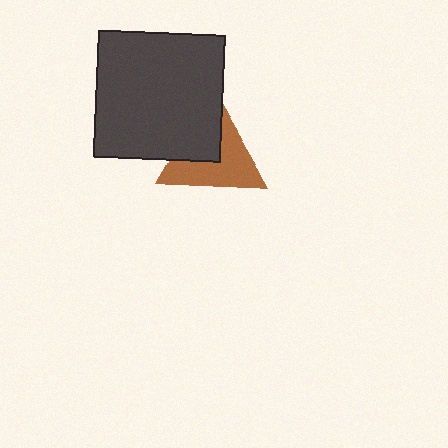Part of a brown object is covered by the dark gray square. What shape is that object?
It is a triangle.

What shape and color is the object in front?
The object in front is a dark gray square.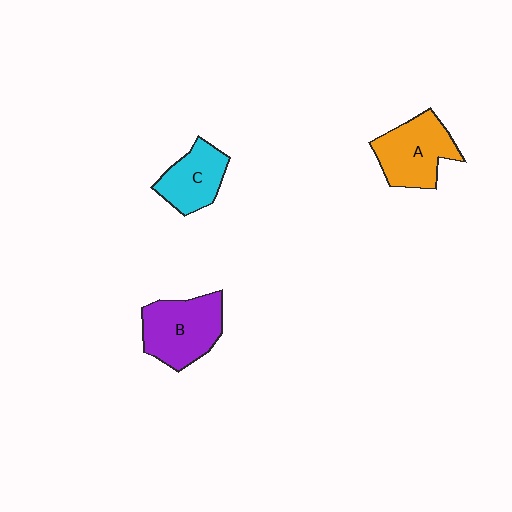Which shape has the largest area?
Shape B (purple).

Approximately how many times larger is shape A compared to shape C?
Approximately 1.3 times.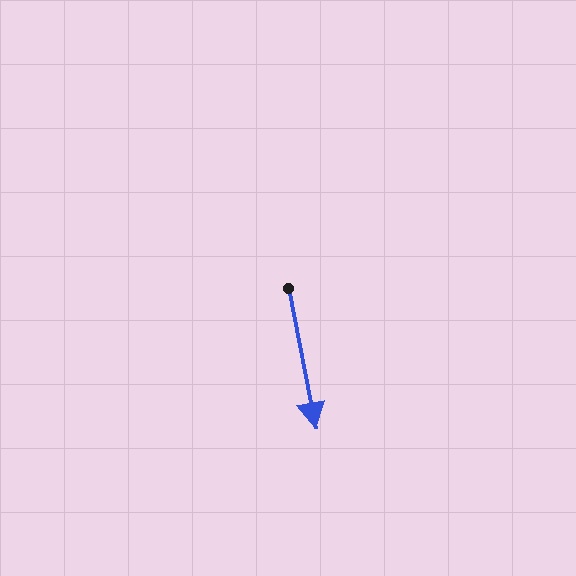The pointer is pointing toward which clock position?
Roughly 6 o'clock.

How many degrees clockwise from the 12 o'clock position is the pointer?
Approximately 169 degrees.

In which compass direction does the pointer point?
South.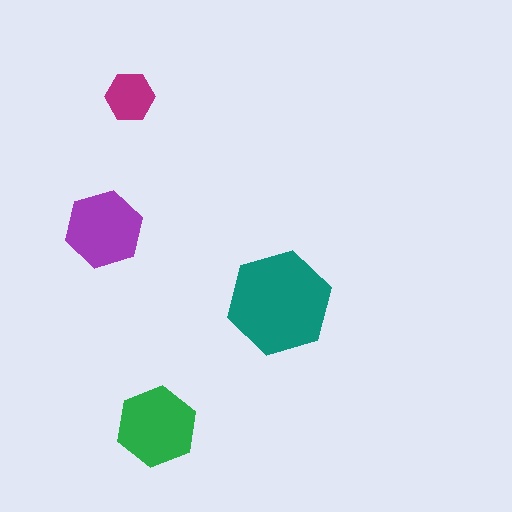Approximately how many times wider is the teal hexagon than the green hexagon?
About 1.5 times wider.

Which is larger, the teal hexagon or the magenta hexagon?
The teal one.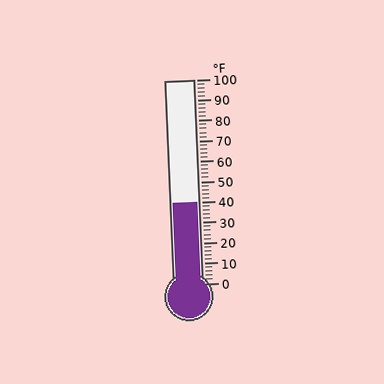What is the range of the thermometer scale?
The thermometer scale ranges from 0°F to 100°F.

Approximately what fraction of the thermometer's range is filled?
The thermometer is filled to approximately 40% of its range.